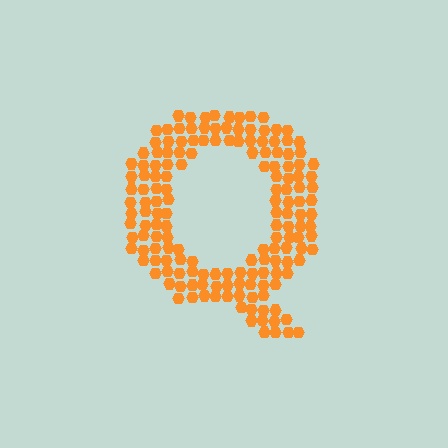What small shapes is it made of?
It is made of small hexagons.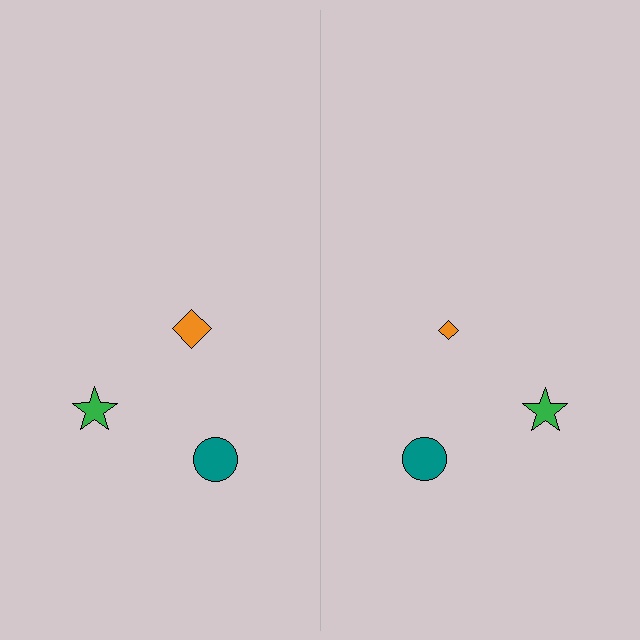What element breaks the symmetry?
The orange diamond on the right side has a different size than its mirror counterpart.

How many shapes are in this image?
There are 6 shapes in this image.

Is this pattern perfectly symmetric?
No, the pattern is not perfectly symmetric. The orange diamond on the right side has a different size than its mirror counterpart.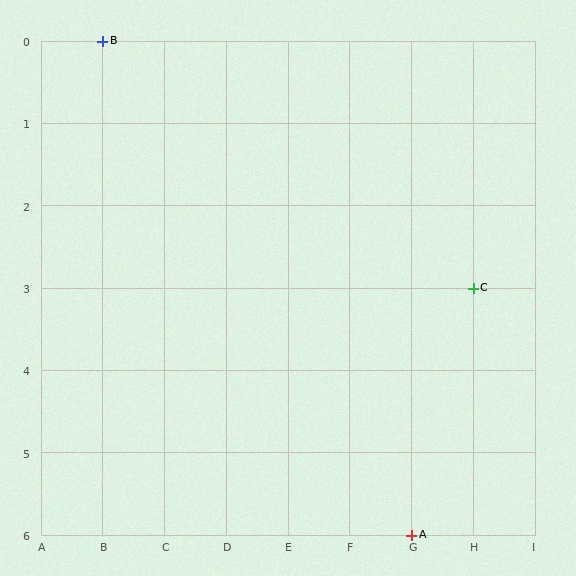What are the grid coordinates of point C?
Point C is at grid coordinates (H, 3).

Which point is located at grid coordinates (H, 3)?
Point C is at (H, 3).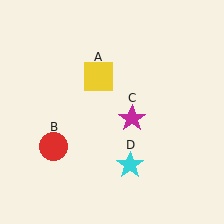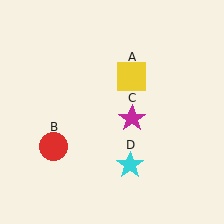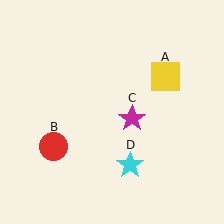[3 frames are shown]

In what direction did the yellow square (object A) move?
The yellow square (object A) moved right.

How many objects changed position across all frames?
1 object changed position: yellow square (object A).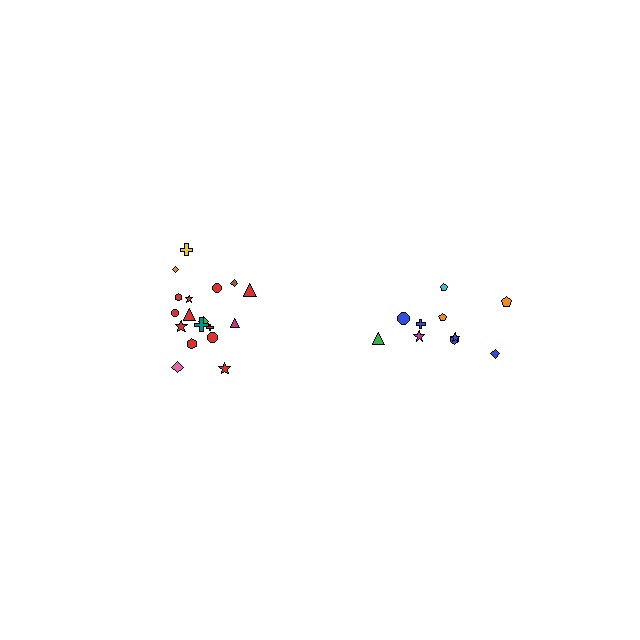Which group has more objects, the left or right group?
The left group.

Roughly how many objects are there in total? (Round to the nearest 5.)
Roughly 30 objects in total.